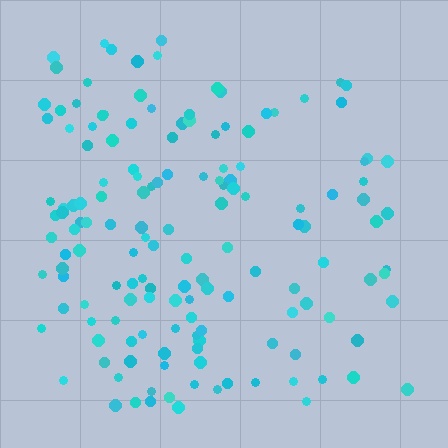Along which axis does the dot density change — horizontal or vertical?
Horizontal.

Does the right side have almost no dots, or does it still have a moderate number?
Still a moderate number, just noticeably fewer than the left.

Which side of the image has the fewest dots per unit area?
The right.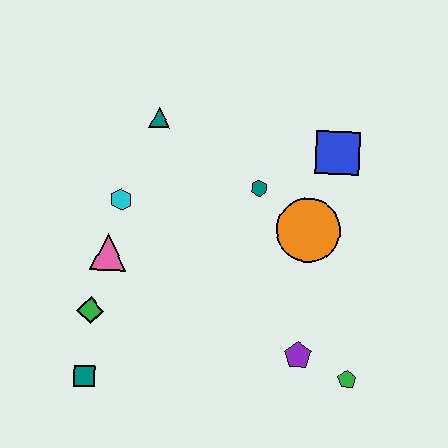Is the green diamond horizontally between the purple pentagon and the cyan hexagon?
No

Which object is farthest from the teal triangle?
The green pentagon is farthest from the teal triangle.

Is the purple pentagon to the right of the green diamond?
Yes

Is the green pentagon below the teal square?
No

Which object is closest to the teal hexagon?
The orange circle is closest to the teal hexagon.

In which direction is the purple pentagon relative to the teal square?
The purple pentagon is to the right of the teal square.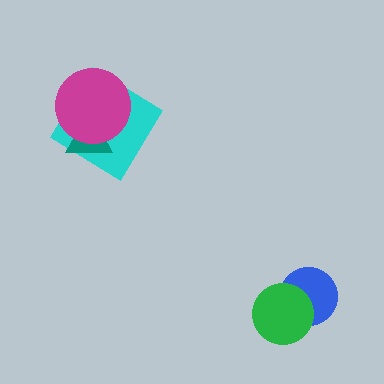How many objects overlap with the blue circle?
1 object overlaps with the blue circle.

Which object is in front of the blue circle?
The green circle is in front of the blue circle.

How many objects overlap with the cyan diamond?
2 objects overlap with the cyan diamond.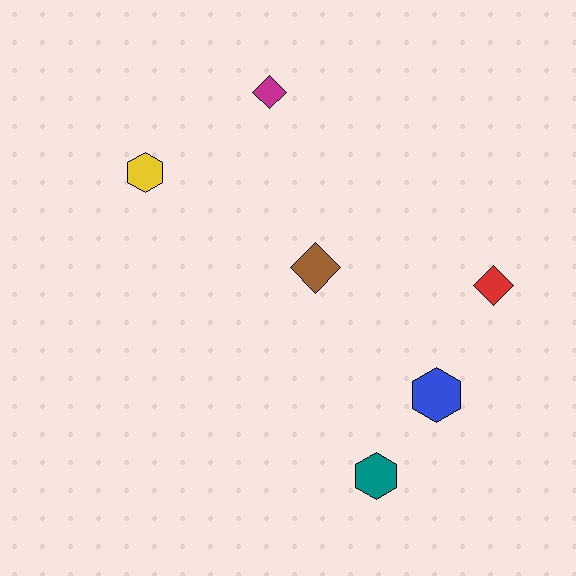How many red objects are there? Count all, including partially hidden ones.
There is 1 red object.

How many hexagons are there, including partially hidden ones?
There are 3 hexagons.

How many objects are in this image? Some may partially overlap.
There are 6 objects.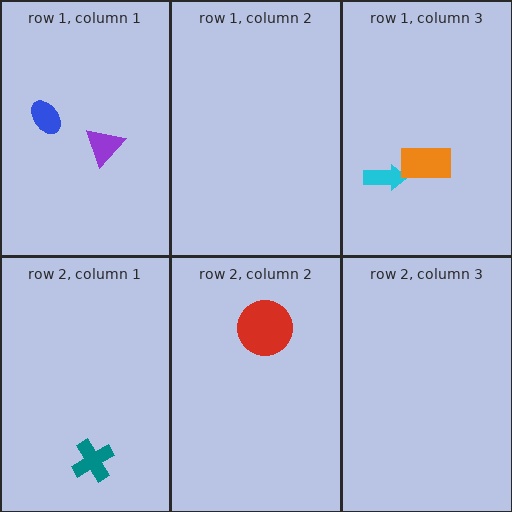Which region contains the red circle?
The row 2, column 2 region.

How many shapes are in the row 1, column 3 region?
2.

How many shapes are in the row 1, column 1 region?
2.